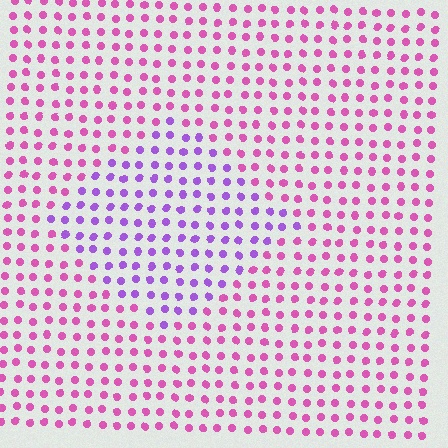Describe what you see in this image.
The image is filled with small pink elements in a uniform arrangement. A diamond-shaped region is visible where the elements are tinted to a slightly different hue, forming a subtle color boundary.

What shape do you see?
I see a diamond.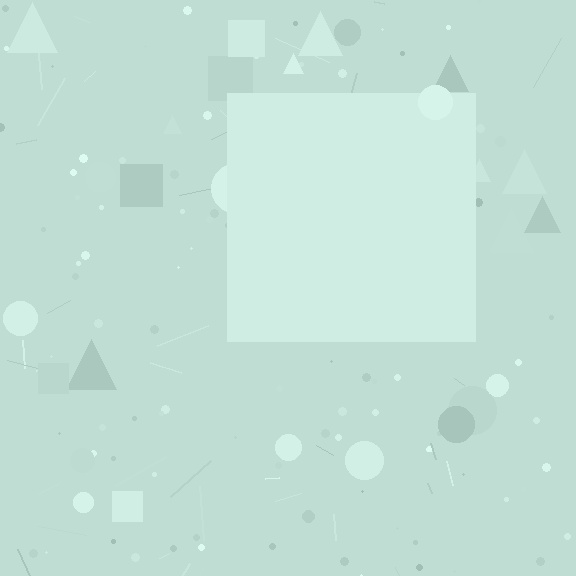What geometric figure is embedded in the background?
A square is embedded in the background.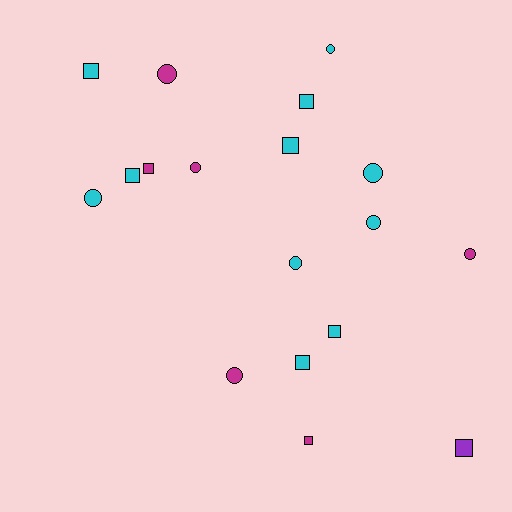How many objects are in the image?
There are 18 objects.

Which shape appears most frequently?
Square, with 9 objects.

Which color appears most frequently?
Cyan, with 11 objects.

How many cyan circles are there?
There are 5 cyan circles.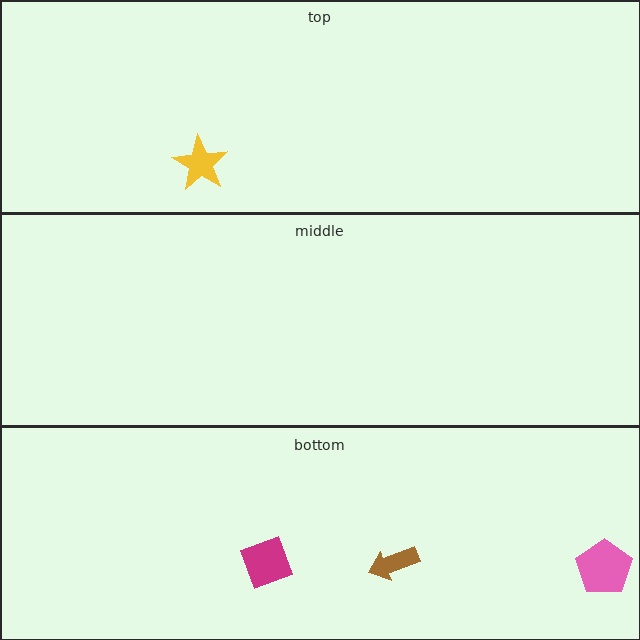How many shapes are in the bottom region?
3.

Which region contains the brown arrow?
The bottom region.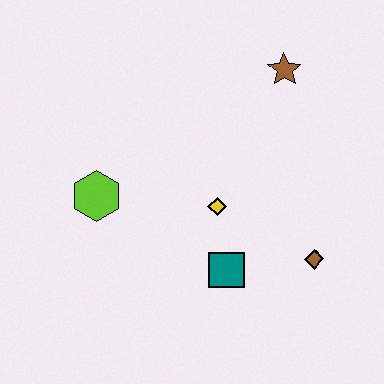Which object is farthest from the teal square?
The brown star is farthest from the teal square.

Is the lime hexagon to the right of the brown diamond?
No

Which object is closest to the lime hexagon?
The yellow diamond is closest to the lime hexagon.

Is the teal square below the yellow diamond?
Yes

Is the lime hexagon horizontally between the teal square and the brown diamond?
No